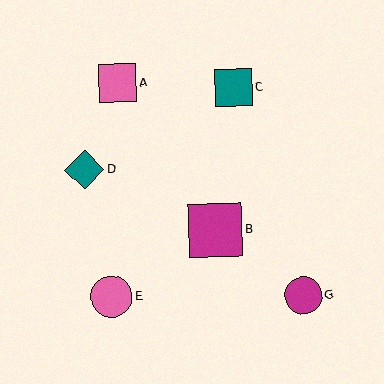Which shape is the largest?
The magenta square (labeled B) is the largest.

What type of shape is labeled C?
Shape C is a teal square.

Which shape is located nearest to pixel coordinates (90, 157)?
The teal diamond (labeled D) at (84, 170) is nearest to that location.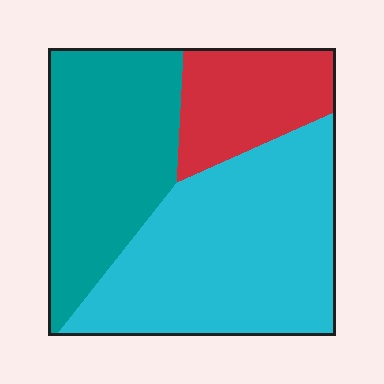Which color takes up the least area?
Red, at roughly 20%.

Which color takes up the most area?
Cyan, at roughly 45%.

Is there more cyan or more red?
Cyan.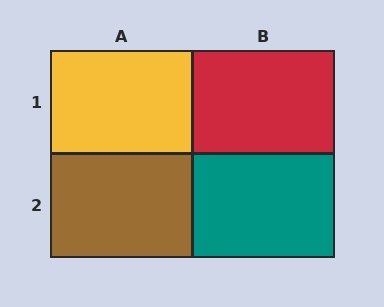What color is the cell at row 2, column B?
Teal.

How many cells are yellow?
1 cell is yellow.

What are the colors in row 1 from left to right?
Yellow, red.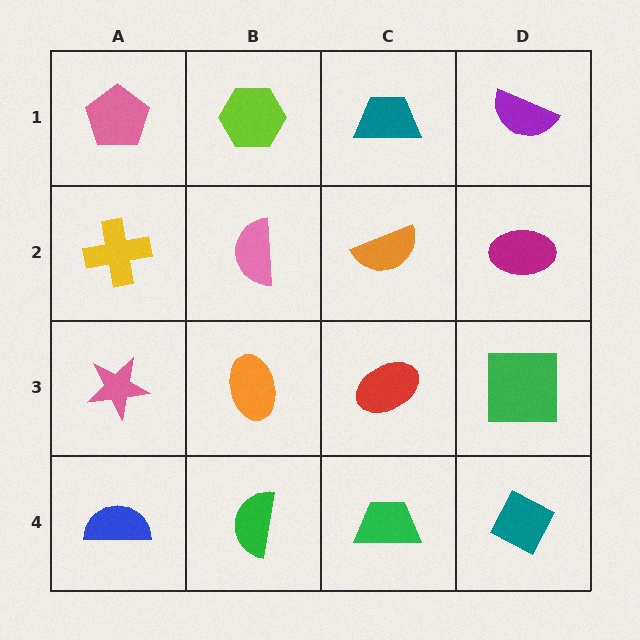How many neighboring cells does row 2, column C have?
4.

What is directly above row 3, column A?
A yellow cross.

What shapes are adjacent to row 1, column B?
A pink semicircle (row 2, column B), a pink pentagon (row 1, column A), a teal trapezoid (row 1, column C).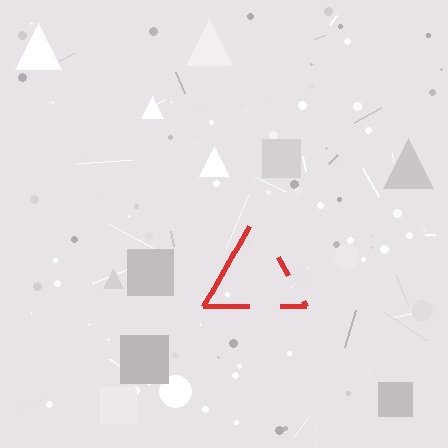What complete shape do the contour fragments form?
The contour fragments form a triangle.